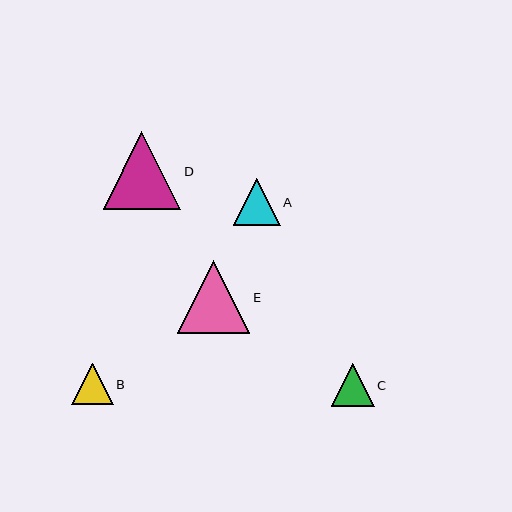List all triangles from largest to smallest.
From largest to smallest: D, E, A, C, B.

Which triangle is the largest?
Triangle D is the largest with a size of approximately 77 pixels.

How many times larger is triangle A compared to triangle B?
Triangle A is approximately 1.1 times the size of triangle B.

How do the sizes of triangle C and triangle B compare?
Triangle C and triangle B are approximately the same size.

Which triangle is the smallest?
Triangle B is the smallest with a size of approximately 41 pixels.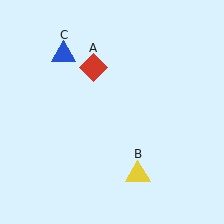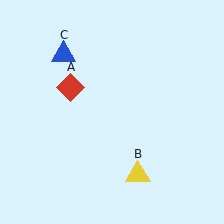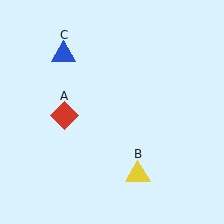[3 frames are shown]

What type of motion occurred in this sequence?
The red diamond (object A) rotated counterclockwise around the center of the scene.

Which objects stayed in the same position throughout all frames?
Yellow triangle (object B) and blue triangle (object C) remained stationary.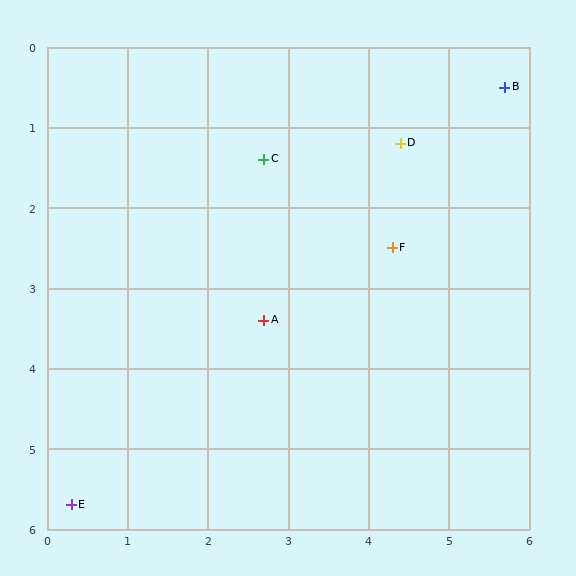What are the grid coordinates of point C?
Point C is at approximately (2.7, 1.4).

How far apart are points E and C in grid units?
Points E and C are about 4.9 grid units apart.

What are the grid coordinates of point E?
Point E is at approximately (0.3, 5.7).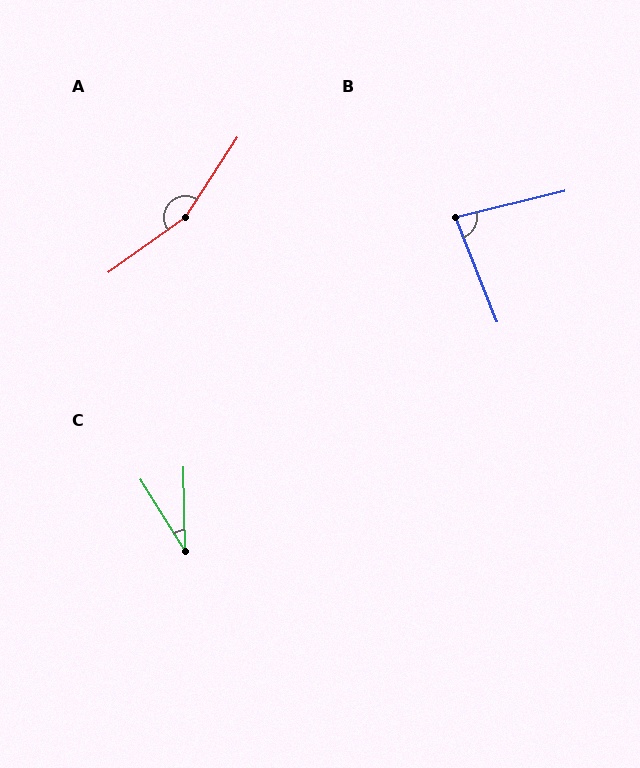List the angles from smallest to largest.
C (31°), B (82°), A (159°).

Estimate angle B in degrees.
Approximately 82 degrees.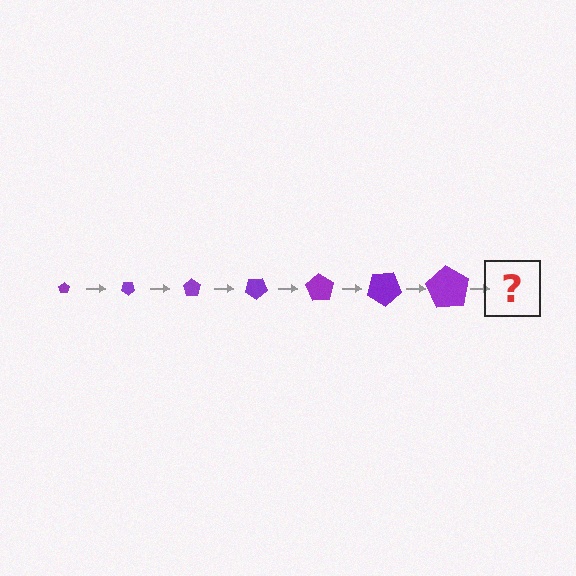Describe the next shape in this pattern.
It should be a pentagon, larger than the previous one and rotated 245 degrees from the start.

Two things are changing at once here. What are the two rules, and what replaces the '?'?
The two rules are that the pentagon grows larger each step and it rotates 35 degrees each step. The '?' should be a pentagon, larger than the previous one and rotated 245 degrees from the start.